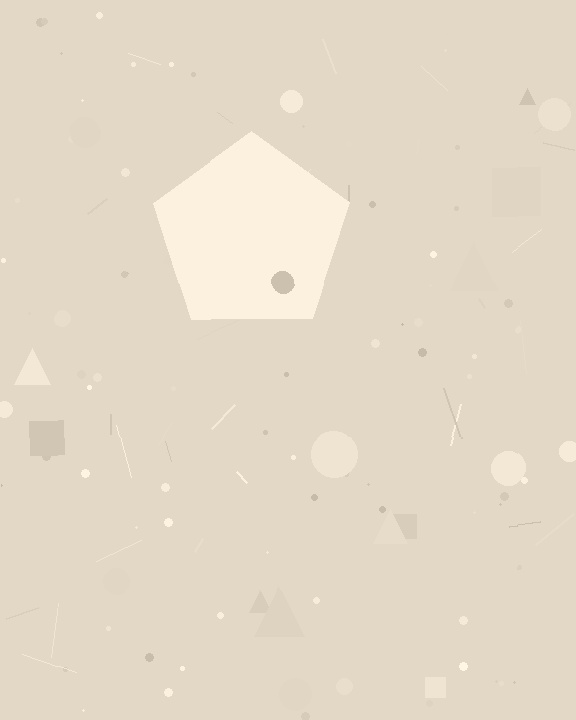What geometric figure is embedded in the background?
A pentagon is embedded in the background.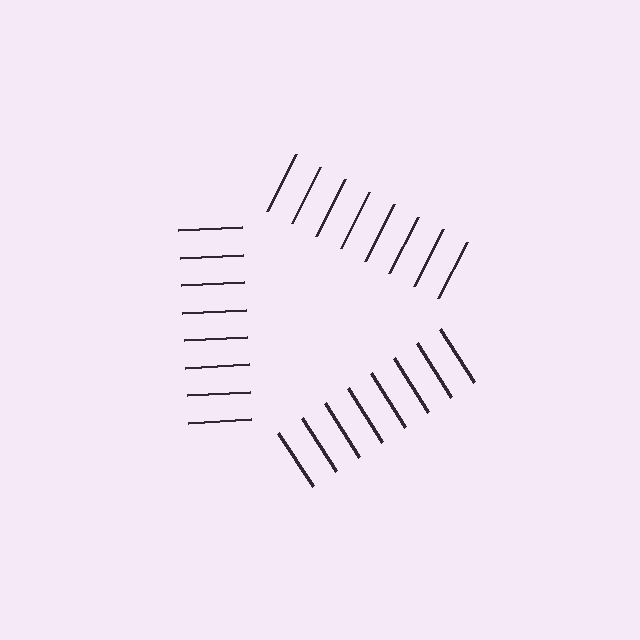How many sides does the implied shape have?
3 sides — the line-ends trace a triangle.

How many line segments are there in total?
24 — 8 along each of the 3 edges.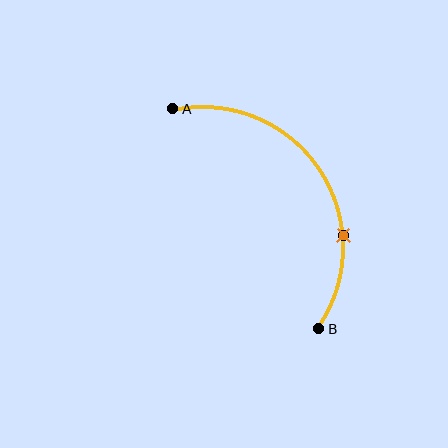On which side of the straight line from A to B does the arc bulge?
The arc bulges to the right of the straight line connecting A and B.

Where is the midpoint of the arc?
The arc midpoint is the point on the curve farthest from the straight line joining A and B. It sits to the right of that line.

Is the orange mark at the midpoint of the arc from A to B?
No. The orange mark lies on the arc but is closer to endpoint B. The arc midpoint would be at the point on the curve equidistant along the arc from both A and B.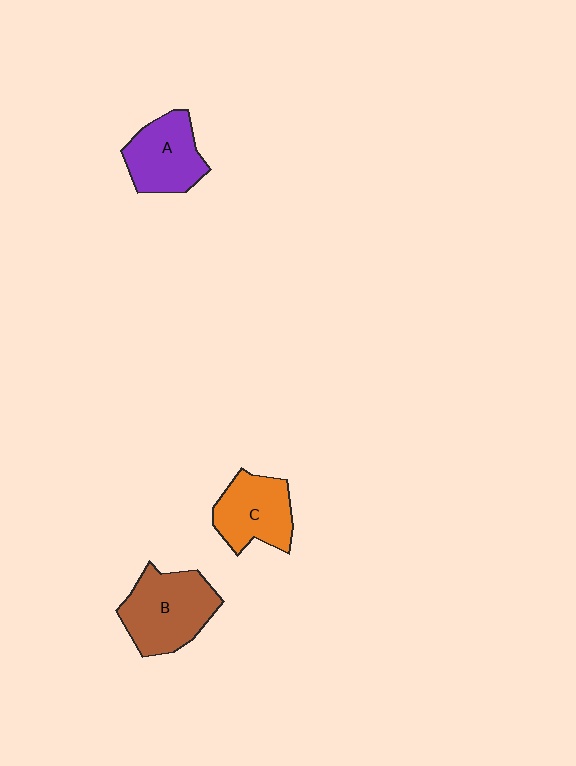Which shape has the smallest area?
Shape C (orange).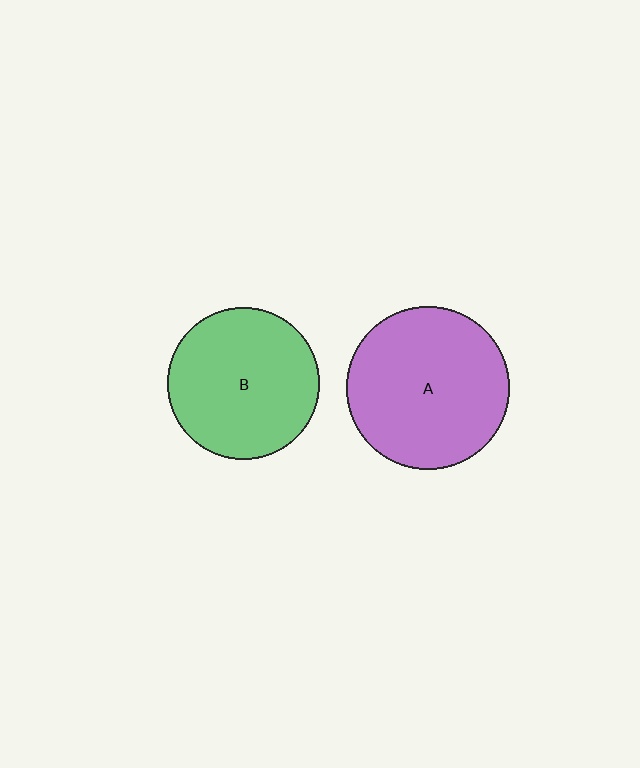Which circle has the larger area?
Circle A (purple).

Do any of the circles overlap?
No, none of the circles overlap.